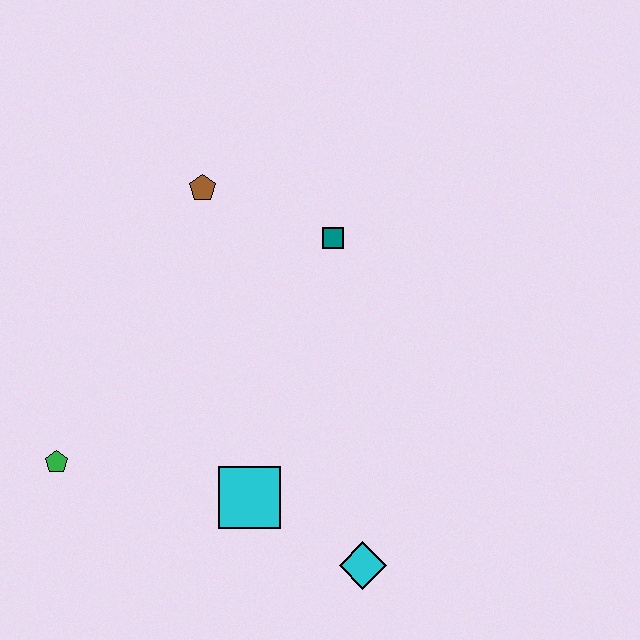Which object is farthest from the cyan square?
The brown pentagon is farthest from the cyan square.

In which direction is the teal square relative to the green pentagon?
The teal square is to the right of the green pentagon.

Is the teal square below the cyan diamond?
No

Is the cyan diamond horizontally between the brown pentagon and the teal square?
No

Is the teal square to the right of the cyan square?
Yes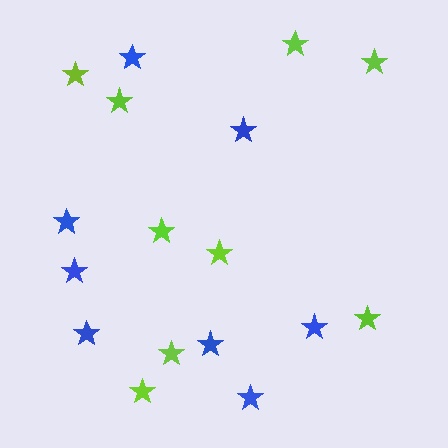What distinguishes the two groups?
There are 2 groups: one group of blue stars (8) and one group of lime stars (9).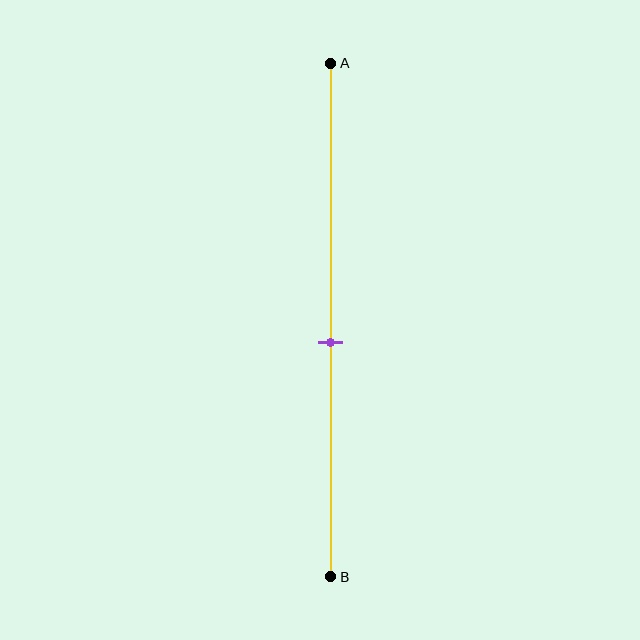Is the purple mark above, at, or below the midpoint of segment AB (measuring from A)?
The purple mark is below the midpoint of segment AB.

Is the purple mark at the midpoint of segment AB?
No, the mark is at about 55% from A, not at the 50% midpoint.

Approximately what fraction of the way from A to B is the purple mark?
The purple mark is approximately 55% of the way from A to B.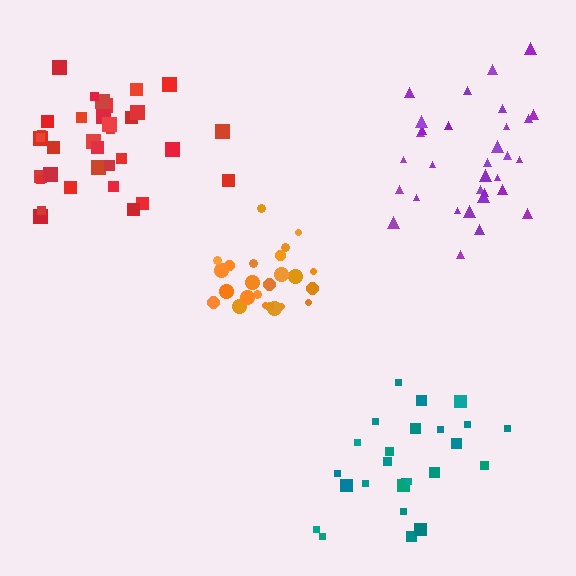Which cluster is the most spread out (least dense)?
Purple.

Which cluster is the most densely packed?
Orange.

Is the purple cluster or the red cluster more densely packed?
Red.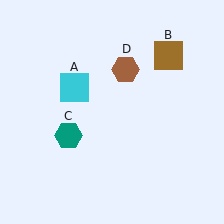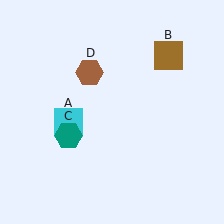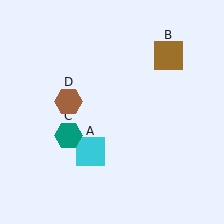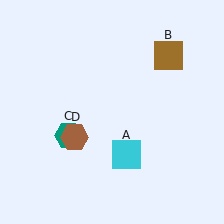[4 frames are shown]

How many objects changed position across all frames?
2 objects changed position: cyan square (object A), brown hexagon (object D).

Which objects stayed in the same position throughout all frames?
Brown square (object B) and teal hexagon (object C) remained stationary.